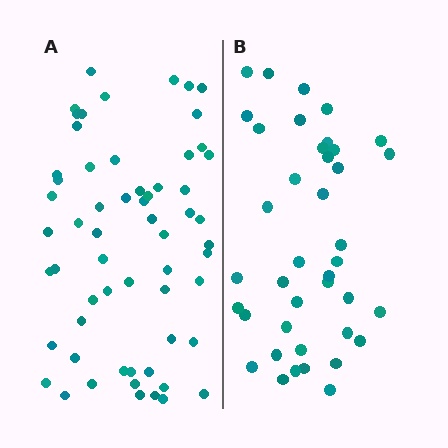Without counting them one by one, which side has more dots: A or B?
Region A (the left region) has more dots.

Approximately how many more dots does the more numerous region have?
Region A has approximately 20 more dots than region B.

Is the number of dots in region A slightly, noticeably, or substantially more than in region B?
Region A has substantially more. The ratio is roughly 1.5 to 1.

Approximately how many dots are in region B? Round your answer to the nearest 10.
About 40 dots.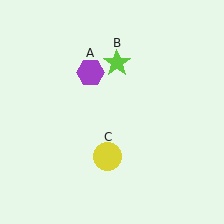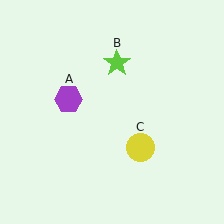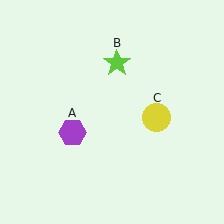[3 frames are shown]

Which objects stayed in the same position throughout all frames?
Lime star (object B) remained stationary.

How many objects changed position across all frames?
2 objects changed position: purple hexagon (object A), yellow circle (object C).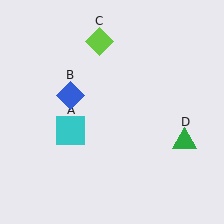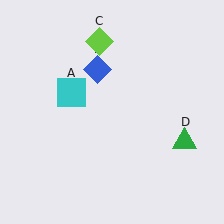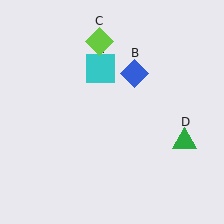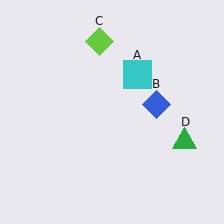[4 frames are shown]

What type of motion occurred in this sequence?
The cyan square (object A), blue diamond (object B) rotated clockwise around the center of the scene.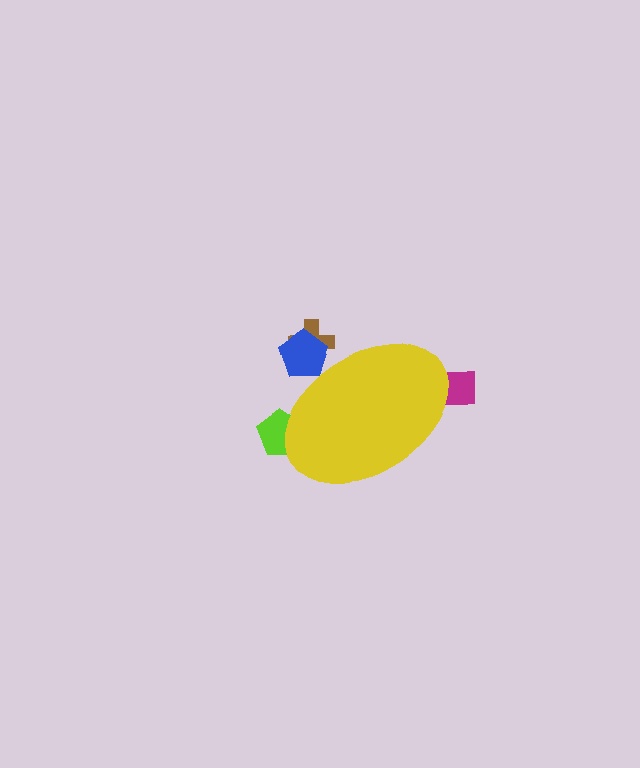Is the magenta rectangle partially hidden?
Yes, the magenta rectangle is partially hidden behind the yellow ellipse.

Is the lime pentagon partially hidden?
Yes, the lime pentagon is partially hidden behind the yellow ellipse.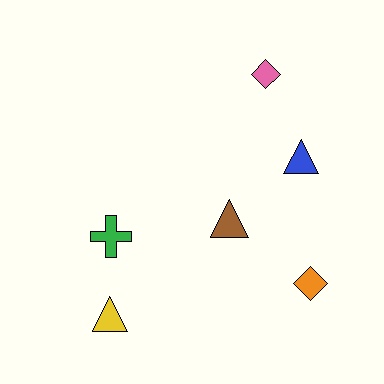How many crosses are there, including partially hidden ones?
There is 1 cross.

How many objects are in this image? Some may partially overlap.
There are 6 objects.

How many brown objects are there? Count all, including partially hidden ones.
There is 1 brown object.